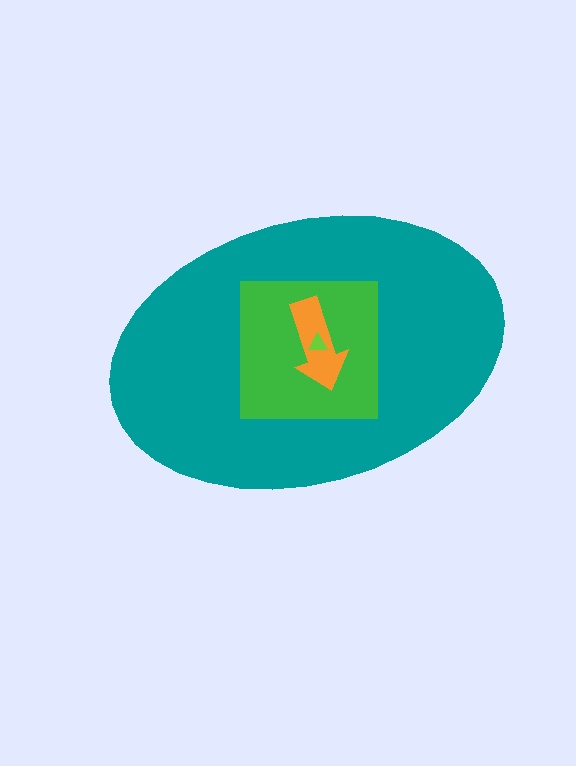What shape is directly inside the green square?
The orange arrow.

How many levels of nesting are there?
4.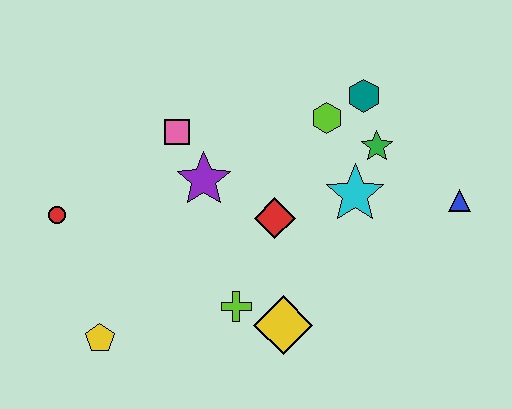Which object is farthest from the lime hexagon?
The yellow pentagon is farthest from the lime hexagon.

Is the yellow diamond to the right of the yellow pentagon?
Yes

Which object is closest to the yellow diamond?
The lime cross is closest to the yellow diamond.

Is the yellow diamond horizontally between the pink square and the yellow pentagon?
No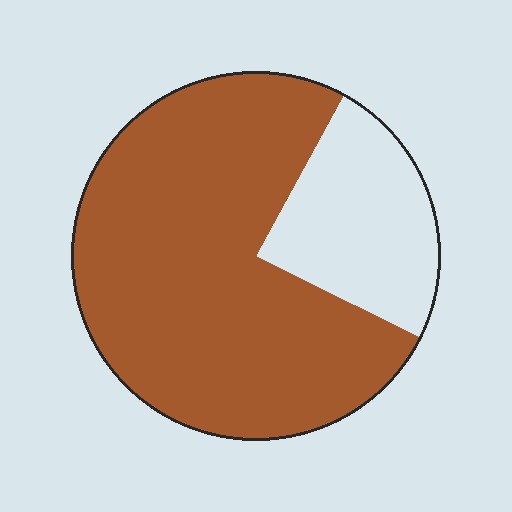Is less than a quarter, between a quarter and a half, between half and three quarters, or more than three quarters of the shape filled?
More than three quarters.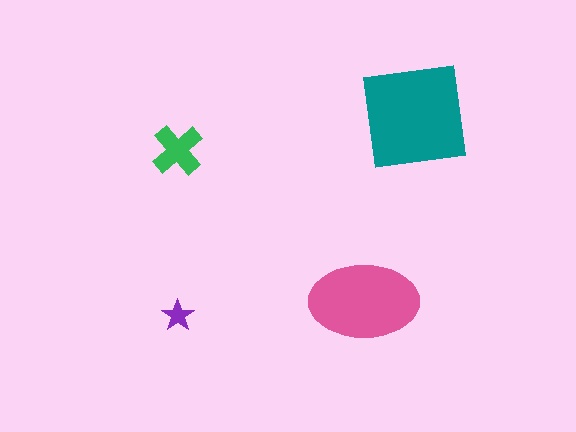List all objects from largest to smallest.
The teal square, the pink ellipse, the green cross, the purple star.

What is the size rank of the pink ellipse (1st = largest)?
2nd.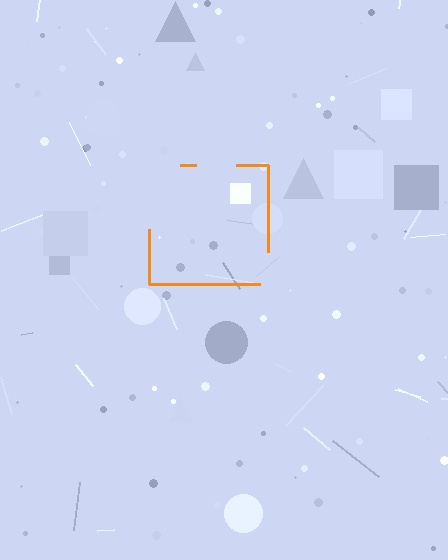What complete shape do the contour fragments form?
The contour fragments form a square.